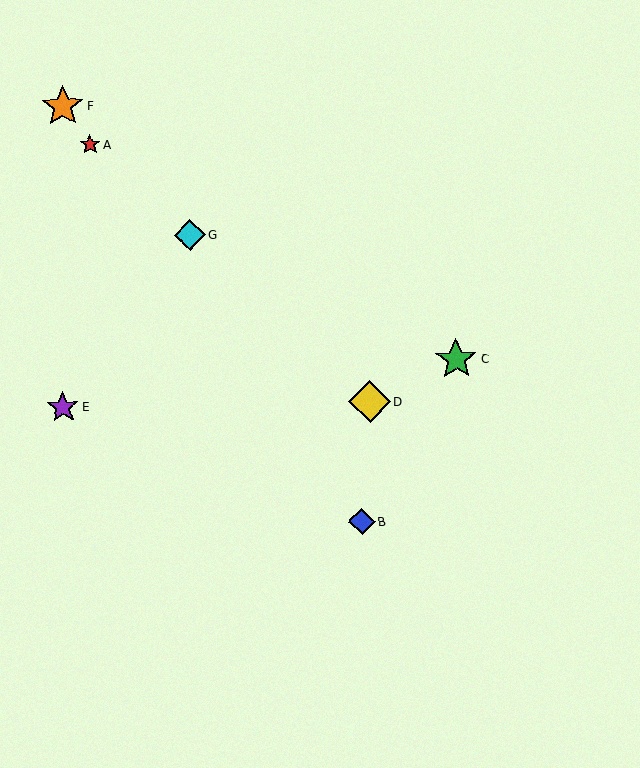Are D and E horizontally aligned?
Yes, both are at y≈402.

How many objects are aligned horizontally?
2 objects (D, E) are aligned horizontally.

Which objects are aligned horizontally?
Objects D, E are aligned horizontally.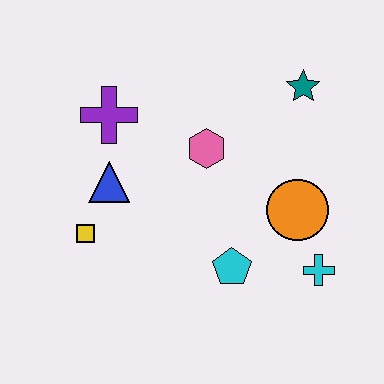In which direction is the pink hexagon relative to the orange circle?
The pink hexagon is to the left of the orange circle.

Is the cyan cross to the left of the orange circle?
No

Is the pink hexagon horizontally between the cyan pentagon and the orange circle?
No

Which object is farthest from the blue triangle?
The cyan cross is farthest from the blue triangle.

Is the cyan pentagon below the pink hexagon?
Yes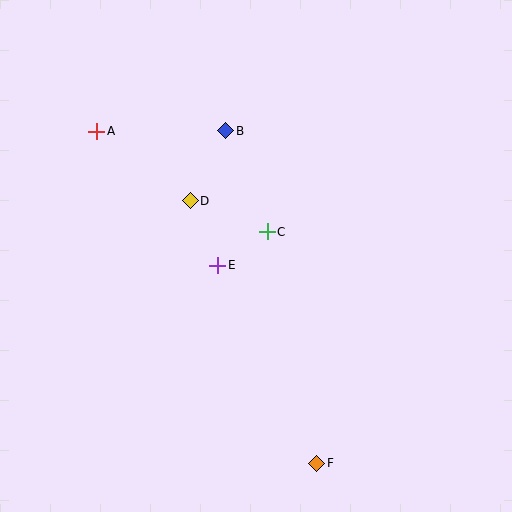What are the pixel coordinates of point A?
Point A is at (97, 131).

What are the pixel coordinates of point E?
Point E is at (218, 265).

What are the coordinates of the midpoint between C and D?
The midpoint between C and D is at (229, 216).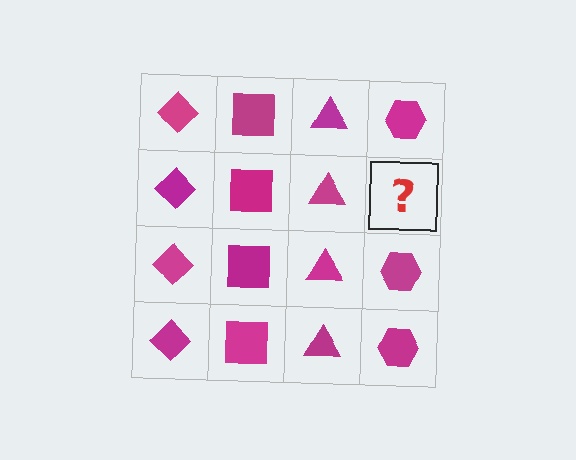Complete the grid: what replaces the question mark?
The question mark should be replaced with a magenta hexagon.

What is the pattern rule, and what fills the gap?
The rule is that each column has a consistent shape. The gap should be filled with a magenta hexagon.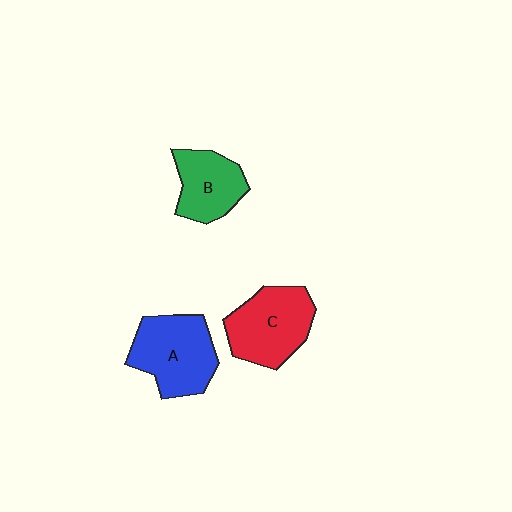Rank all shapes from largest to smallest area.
From largest to smallest: A (blue), C (red), B (green).